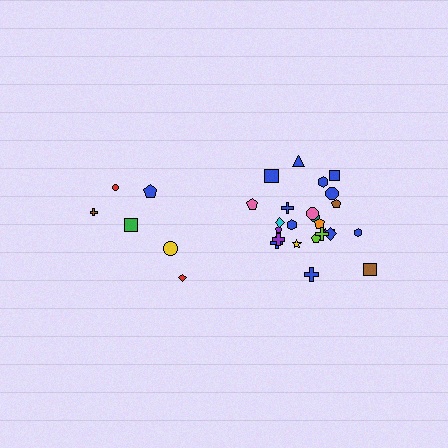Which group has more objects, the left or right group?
The right group.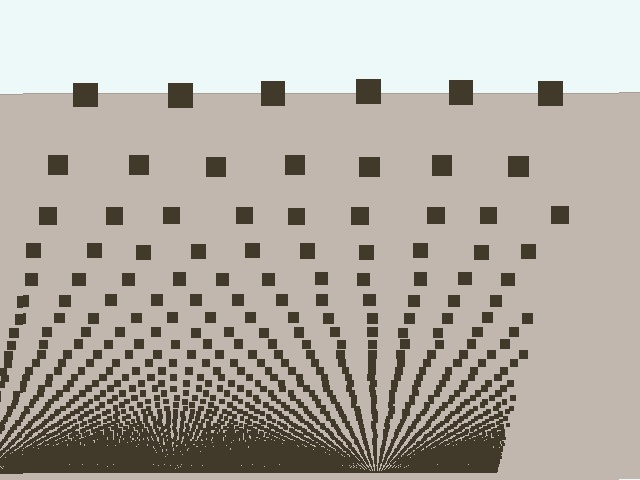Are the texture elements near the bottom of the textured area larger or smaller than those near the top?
Smaller. The gradient is inverted — elements near the bottom are smaller and denser.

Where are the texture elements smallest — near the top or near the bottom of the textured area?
Near the bottom.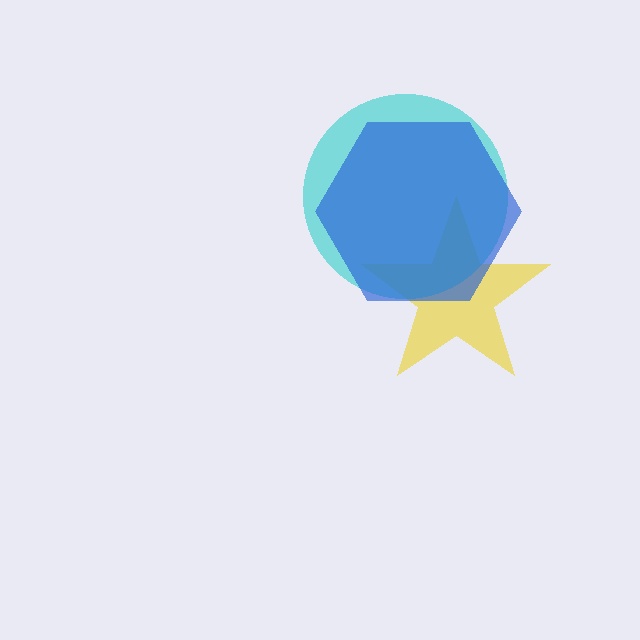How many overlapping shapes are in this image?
There are 3 overlapping shapes in the image.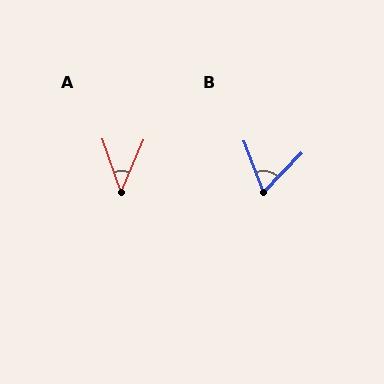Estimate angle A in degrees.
Approximately 43 degrees.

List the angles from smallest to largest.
A (43°), B (65°).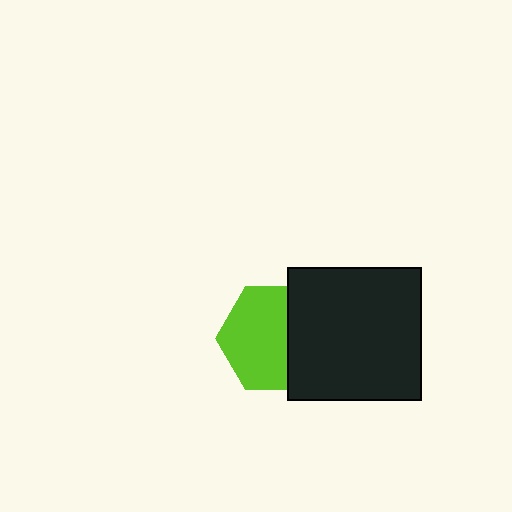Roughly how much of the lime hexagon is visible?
About half of it is visible (roughly 64%).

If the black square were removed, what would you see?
You would see the complete lime hexagon.